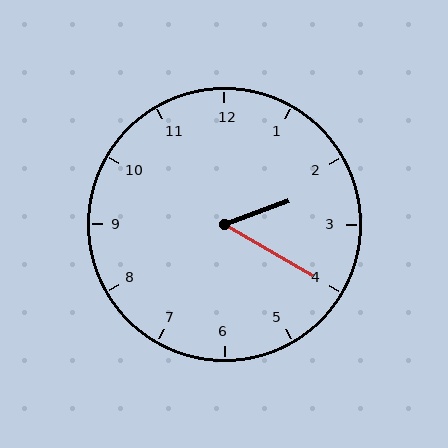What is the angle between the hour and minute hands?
Approximately 50 degrees.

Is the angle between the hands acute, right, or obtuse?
It is acute.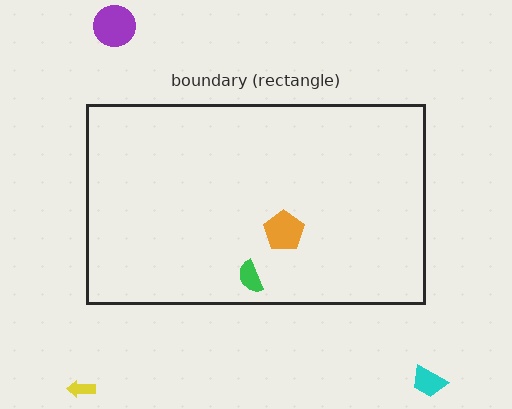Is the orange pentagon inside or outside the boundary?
Inside.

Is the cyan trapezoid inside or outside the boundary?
Outside.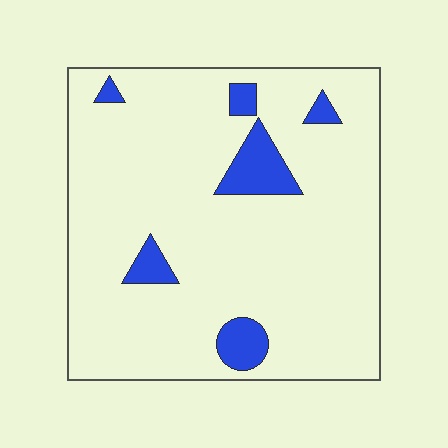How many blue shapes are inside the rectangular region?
6.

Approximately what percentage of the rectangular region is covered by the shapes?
Approximately 10%.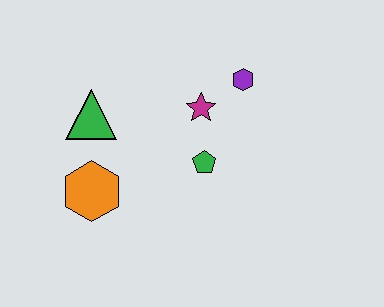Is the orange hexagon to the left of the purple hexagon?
Yes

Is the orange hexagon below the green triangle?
Yes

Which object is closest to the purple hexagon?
The magenta star is closest to the purple hexagon.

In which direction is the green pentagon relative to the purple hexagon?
The green pentagon is below the purple hexagon.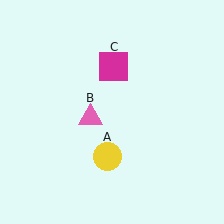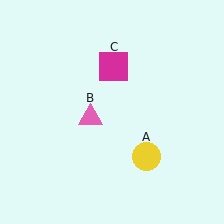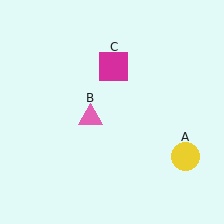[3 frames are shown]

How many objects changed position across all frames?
1 object changed position: yellow circle (object A).